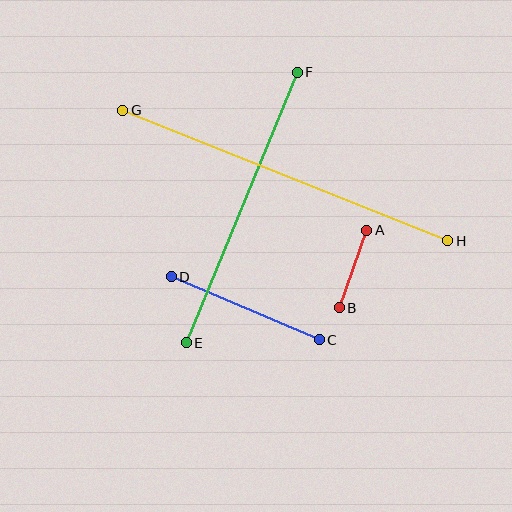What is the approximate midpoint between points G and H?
The midpoint is at approximately (285, 176) pixels.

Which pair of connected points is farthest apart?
Points G and H are farthest apart.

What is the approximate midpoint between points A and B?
The midpoint is at approximately (353, 269) pixels.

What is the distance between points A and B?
The distance is approximately 82 pixels.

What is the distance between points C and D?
The distance is approximately 161 pixels.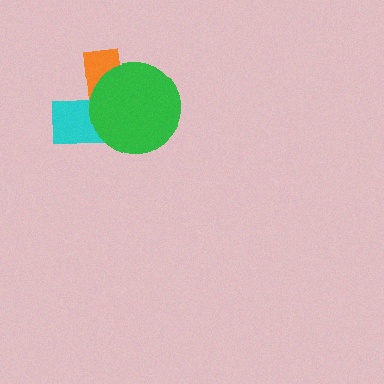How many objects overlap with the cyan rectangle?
2 objects overlap with the cyan rectangle.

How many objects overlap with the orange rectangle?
2 objects overlap with the orange rectangle.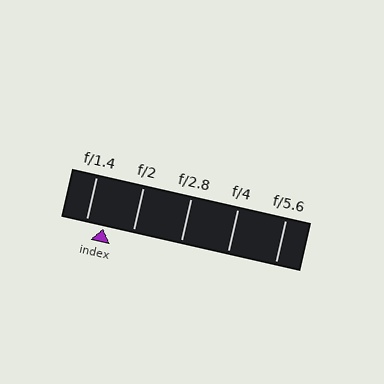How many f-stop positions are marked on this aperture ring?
There are 5 f-stop positions marked.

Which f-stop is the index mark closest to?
The index mark is closest to f/1.4.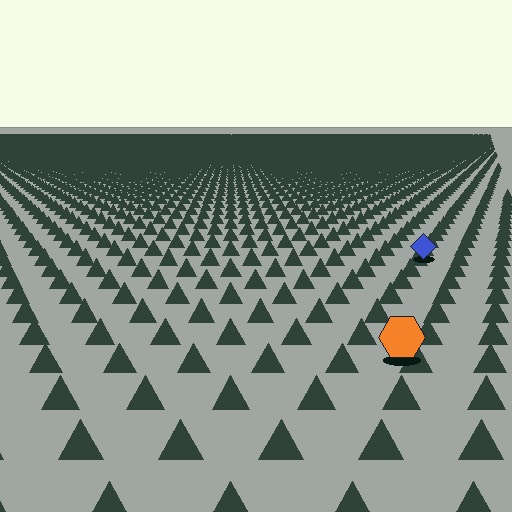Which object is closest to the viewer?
The orange hexagon is closest. The texture marks near it are larger and more spread out.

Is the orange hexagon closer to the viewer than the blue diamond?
Yes. The orange hexagon is closer — you can tell from the texture gradient: the ground texture is coarser near it.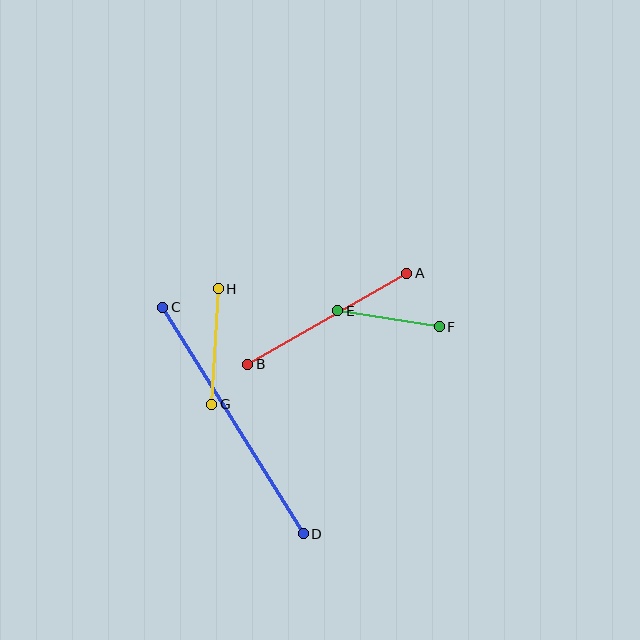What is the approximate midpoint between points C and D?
The midpoint is at approximately (233, 421) pixels.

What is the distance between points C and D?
The distance is approximately 267 pixels.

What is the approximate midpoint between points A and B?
The midpoint is at approximately (327, 319) pixels.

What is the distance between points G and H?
The distance is approximately 116 pixels.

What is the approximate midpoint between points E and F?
The midpoint is at approximately (388, 319) pixels.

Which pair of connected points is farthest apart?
Points C and D are farthest apart.